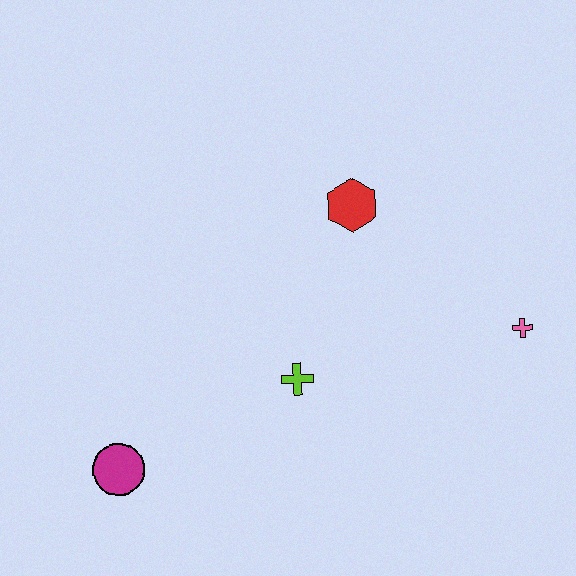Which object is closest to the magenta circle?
The lime cross is closest to the magenta circle.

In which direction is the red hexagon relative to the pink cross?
The red hexagon is to the left of the pink cross.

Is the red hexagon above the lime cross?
Yes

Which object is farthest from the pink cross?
The magenta circle is farthest from the pink cross.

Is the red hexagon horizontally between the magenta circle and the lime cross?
No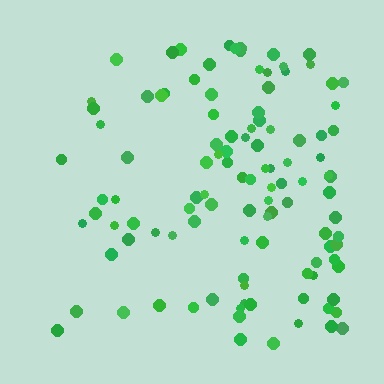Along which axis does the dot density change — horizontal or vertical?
Horizontal.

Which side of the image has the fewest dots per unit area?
The left.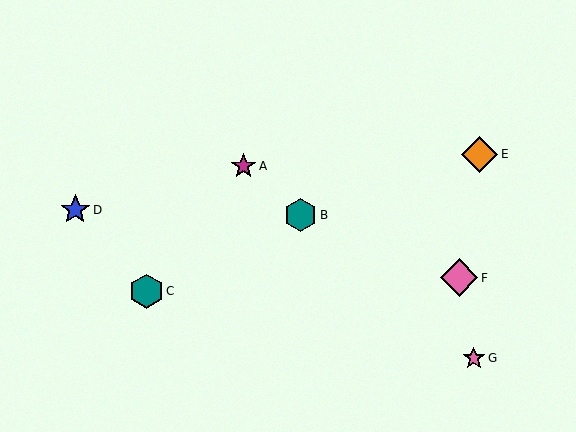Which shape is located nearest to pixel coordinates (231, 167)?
The magenta star (labeled A) at (244, 166) is nearest to that location.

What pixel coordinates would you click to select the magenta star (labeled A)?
Click at (244, 166) to select the magenta star A.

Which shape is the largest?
The pink diamond (labeled F) is the largest.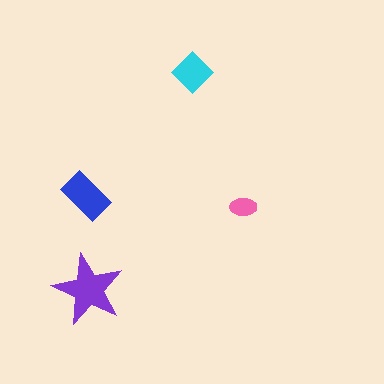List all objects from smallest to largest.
The pink ellipse, the cyan diamond, the blue rectangle, the purple star.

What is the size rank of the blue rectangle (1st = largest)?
2nd.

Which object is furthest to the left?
The blue rectangle is leftmost.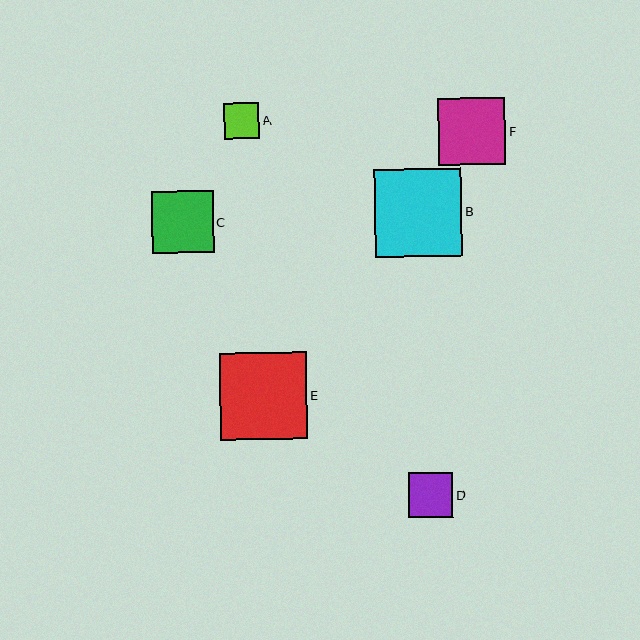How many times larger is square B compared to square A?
Square B is approximately 2.5 times the size of square A.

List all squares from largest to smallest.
From largest to smallest: B, E, F, C, D, A.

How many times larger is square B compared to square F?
Square B is approximately 1.3 times the size of square F.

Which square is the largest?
Square B is the largest with a size of approximately 87 pixels.